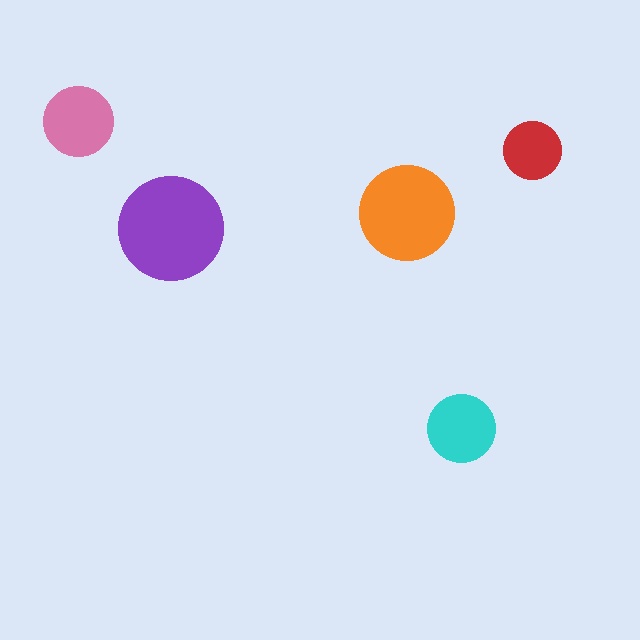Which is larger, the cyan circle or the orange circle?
The orange one.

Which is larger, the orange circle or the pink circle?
The orange one.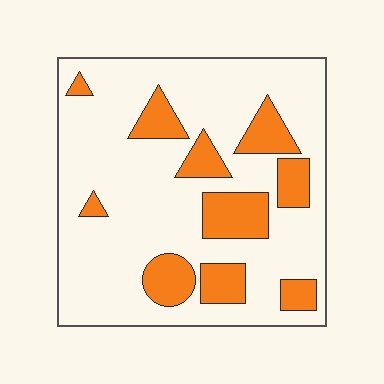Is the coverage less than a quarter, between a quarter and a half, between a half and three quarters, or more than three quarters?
Less than a quarter.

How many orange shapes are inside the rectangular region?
10.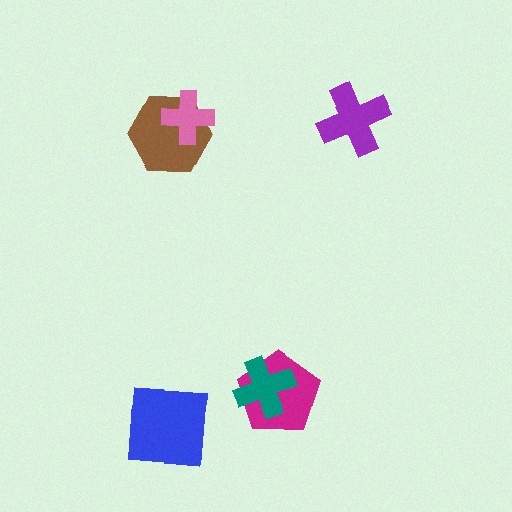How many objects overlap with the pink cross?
1 object overlaps with the pink cross.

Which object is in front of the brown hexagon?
The pink cross is in front of the brown hexagon.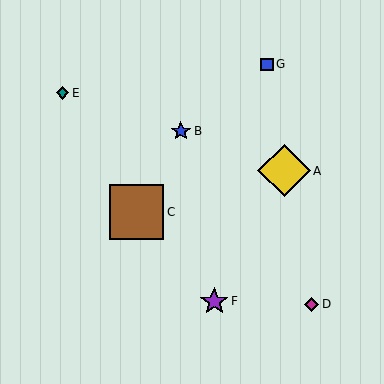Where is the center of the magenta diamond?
The center of the magenta diamond is at (312, 304).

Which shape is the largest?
The brown square (labeled C) is the largest.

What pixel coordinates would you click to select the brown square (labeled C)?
Click at (137, 212) to select the brown square C.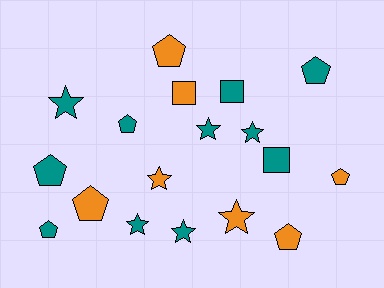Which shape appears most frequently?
Pentagon, with 8 objects.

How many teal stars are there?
There are 5 teal stars.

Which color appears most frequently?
Teal, with 11 objects.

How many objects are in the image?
There are 18 objects.